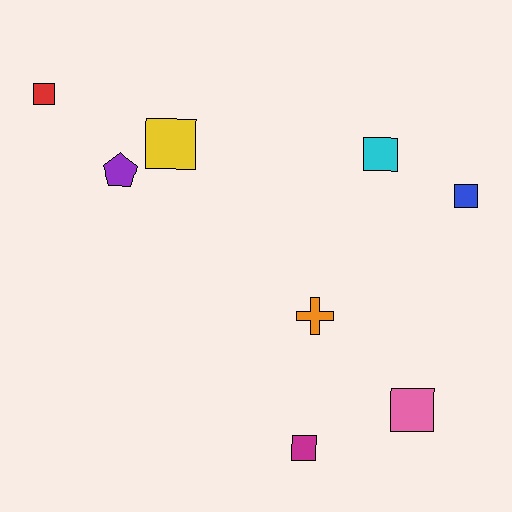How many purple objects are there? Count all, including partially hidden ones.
There is 1 purple object.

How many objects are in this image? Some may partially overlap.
There are 8 objects.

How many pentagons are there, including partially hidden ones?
There is 1 pentagon.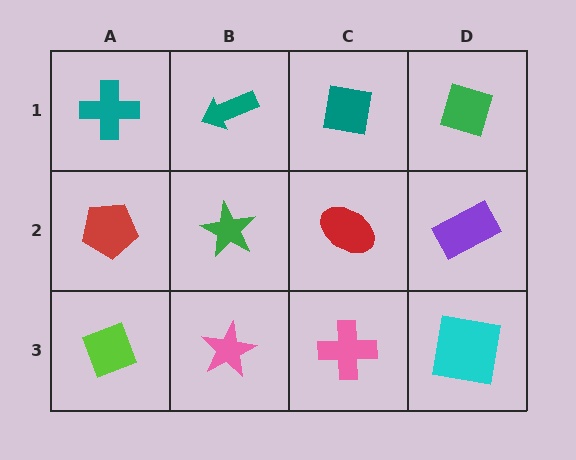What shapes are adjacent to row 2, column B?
A teal arrow (row 1, column B), a pink star (row 3, column B), a red pentagon (row 2, column A), a red ellipse (row 2, column C).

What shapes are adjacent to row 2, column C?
A teal square (row 1, column C), a pink cross (row 3, column C), a green star (row 2, column B), a purple rectangle (row 2, column D).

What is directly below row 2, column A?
A lime diamond.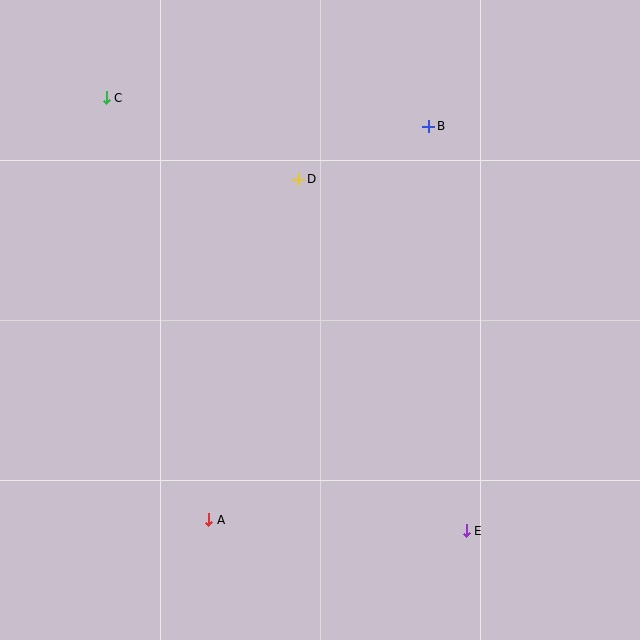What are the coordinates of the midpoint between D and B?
The midpoint between D and B is at (364, 153).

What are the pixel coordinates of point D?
Point D is at (299, 179).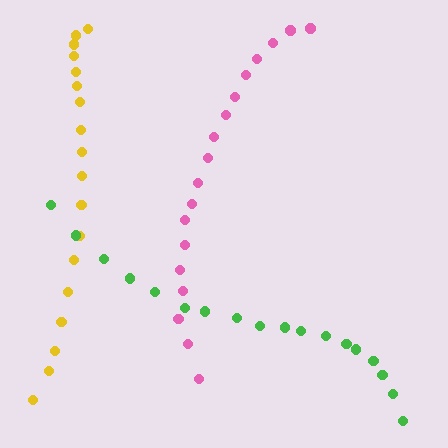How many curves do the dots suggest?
There are 3 distinct paths.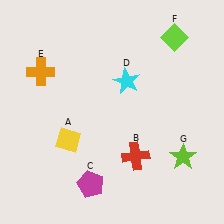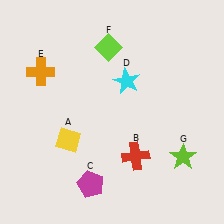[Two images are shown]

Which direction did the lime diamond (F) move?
The lime diamond (F) moved left.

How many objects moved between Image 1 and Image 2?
1 object moved between the two images.